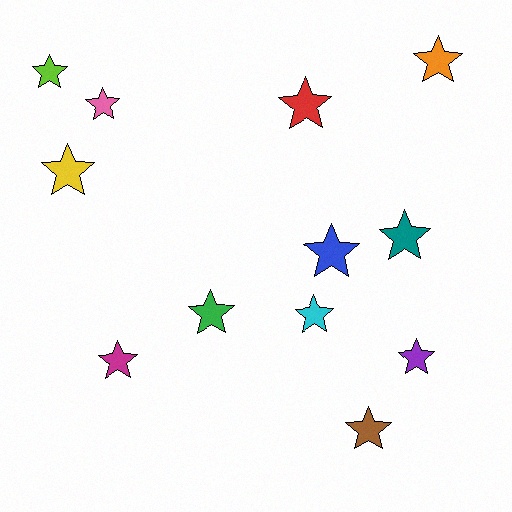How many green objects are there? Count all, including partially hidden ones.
There is 1 green object.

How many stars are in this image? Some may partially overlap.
There are 12 stars.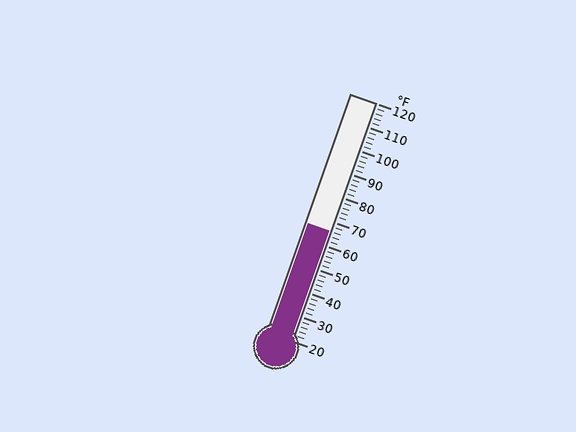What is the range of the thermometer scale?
The thermometer scale ranges from 20°F to 120°F.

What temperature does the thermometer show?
The thermometer shows approximately 66°F.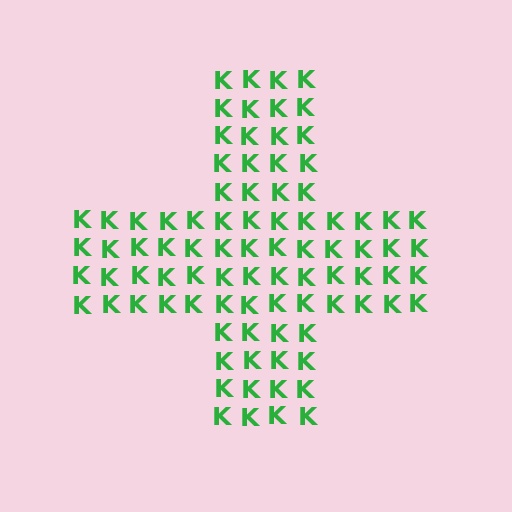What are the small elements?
The small elements are letter K's.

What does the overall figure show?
The overall figure shows a cross.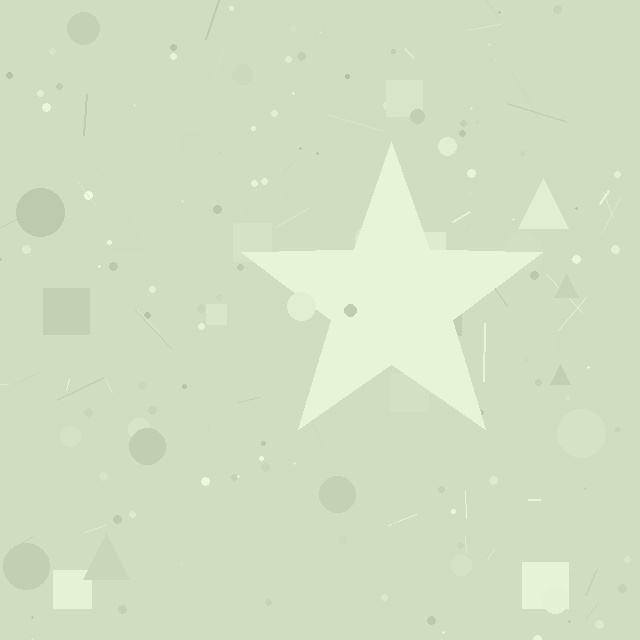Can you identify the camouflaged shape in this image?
The camouflaged shape is a star.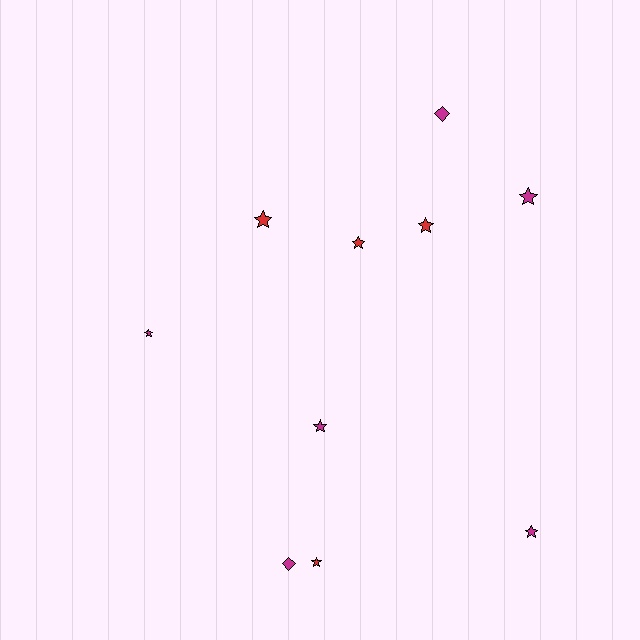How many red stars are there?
There are 4 red stars.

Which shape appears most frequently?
Star, with 8 objects.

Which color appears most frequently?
Magenta, with 6 objects.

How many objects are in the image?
There are 10 objects.